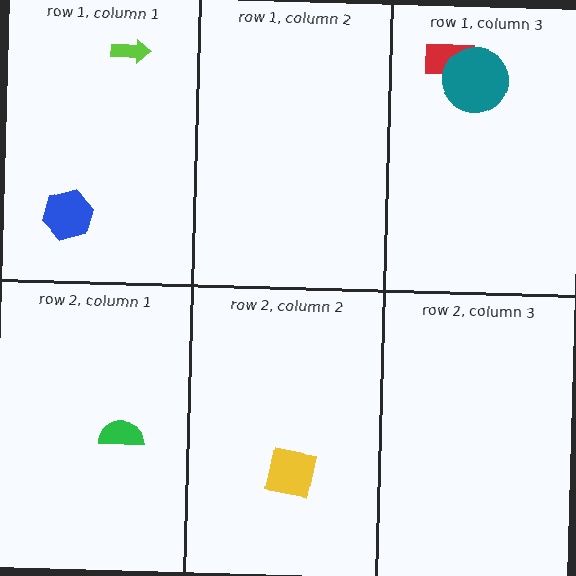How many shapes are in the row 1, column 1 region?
2.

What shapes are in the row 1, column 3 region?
The red rectangle, the teal circle.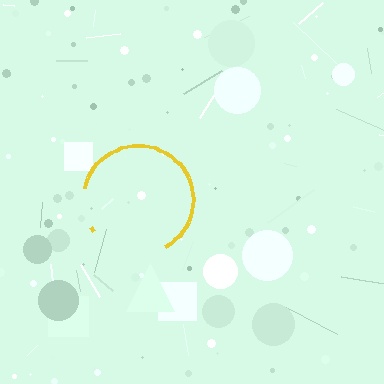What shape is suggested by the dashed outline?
The dashed outline suggests a circle.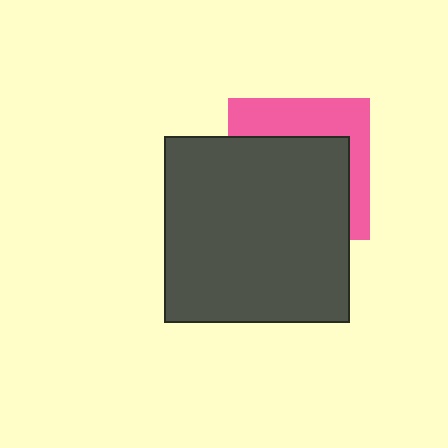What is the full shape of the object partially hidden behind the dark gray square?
The partially hidden object is a pink square.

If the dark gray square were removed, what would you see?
You would see the complete pink square.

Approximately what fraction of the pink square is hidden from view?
Roughly 63% of the pink square is hidden behind the dark gray square.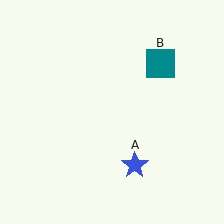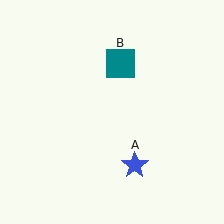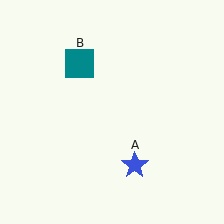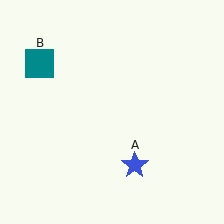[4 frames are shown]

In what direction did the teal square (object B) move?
The teal square (object B) moved left.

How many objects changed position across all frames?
1 object changed position: teal square (object B).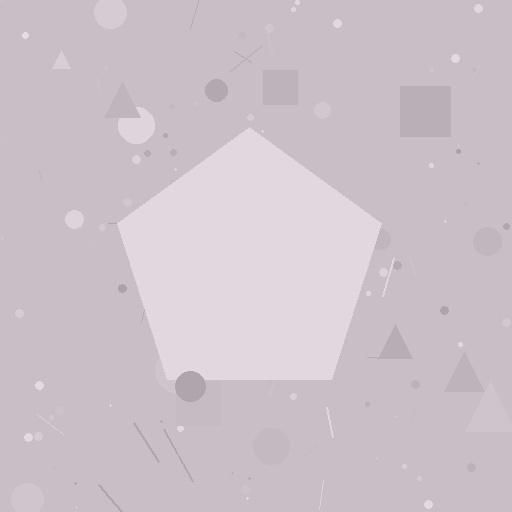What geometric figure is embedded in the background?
A pentagon is embedded in the background.